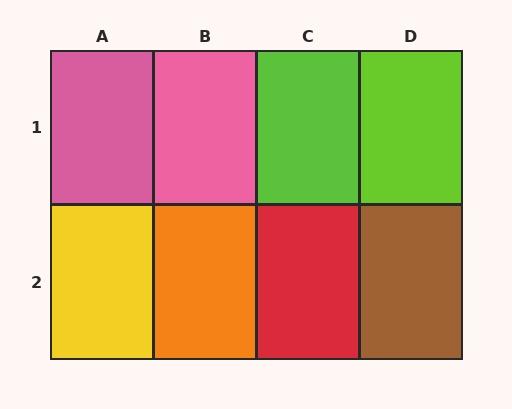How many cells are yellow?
1 cell is yellow.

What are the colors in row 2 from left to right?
Yellow, orange, red, brown.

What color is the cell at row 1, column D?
Lime.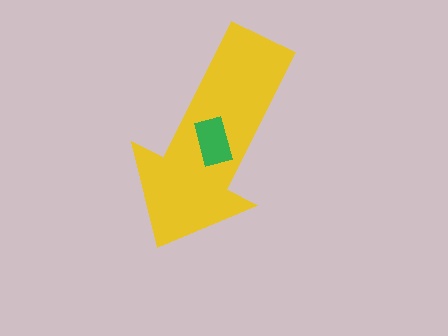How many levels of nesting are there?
2.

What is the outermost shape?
The yellow arrow.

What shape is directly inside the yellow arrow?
The green rectangle.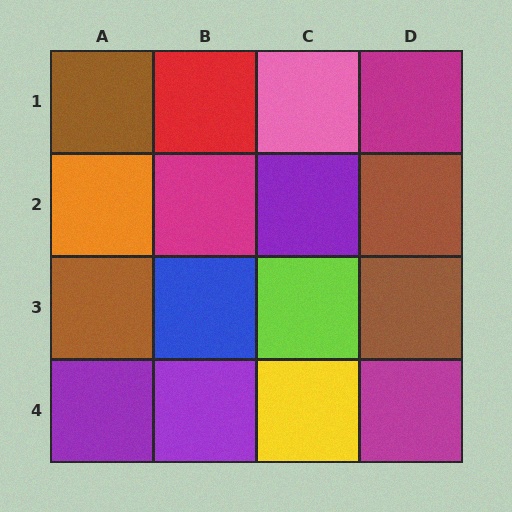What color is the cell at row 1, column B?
Red.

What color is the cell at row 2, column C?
Purple.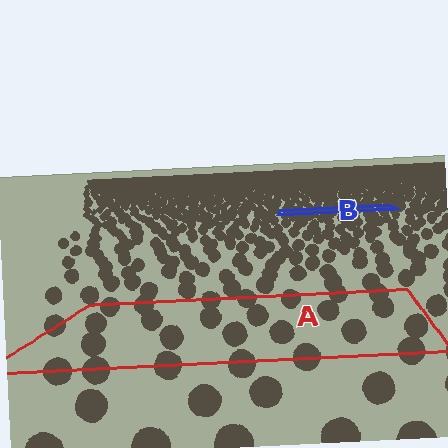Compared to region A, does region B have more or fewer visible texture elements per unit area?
Region B has more texture elements per unit area — they are packed more densely because it is farther away.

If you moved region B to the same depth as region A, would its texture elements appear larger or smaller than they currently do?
They would appear larger. At a closer depth, the same texture elements are projected at a bigger on-screen size.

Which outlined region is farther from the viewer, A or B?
Region B is farther from the viewer — the texture elements inside it appear smaller and more densely packed.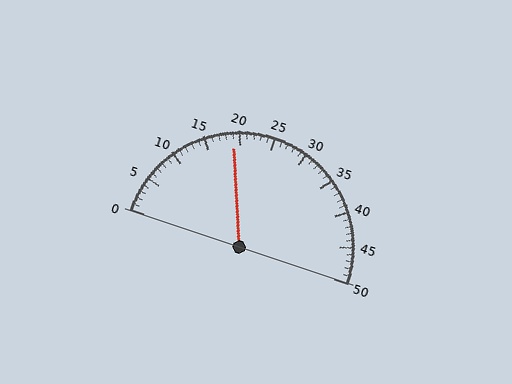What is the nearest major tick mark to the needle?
The nearest major tick mark is 20.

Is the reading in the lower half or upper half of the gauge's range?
The reading is in the lower half of the range (0 to 50).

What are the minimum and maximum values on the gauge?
The gauge ranges from 0 to 50.